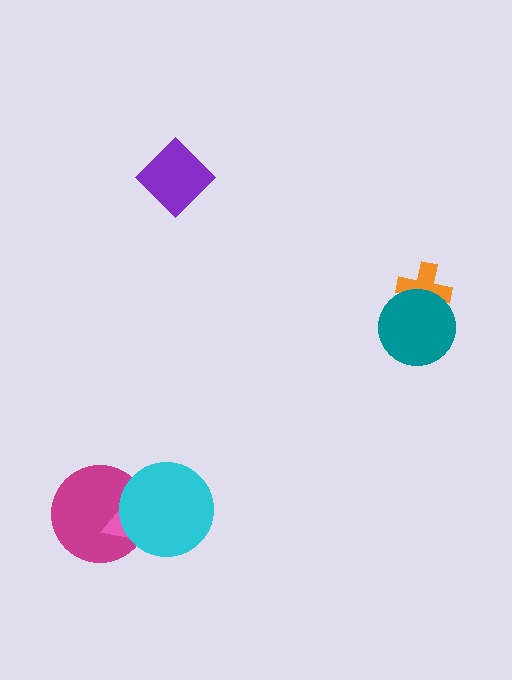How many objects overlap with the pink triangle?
2 objects overlap with the pink triangle.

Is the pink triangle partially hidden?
Yes, it is partially covered by another shape.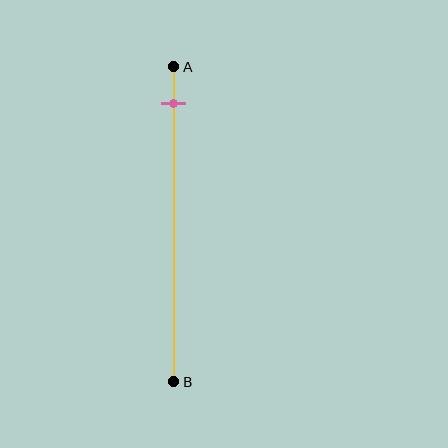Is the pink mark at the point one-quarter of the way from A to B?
No, the mark is at about 10% from A, not at the 25% one-quarter point.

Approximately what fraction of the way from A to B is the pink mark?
The pink mark is approximately 10% of the way from A to B.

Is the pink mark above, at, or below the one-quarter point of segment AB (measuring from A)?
The pink mark is above the one-quarter point of segment AB.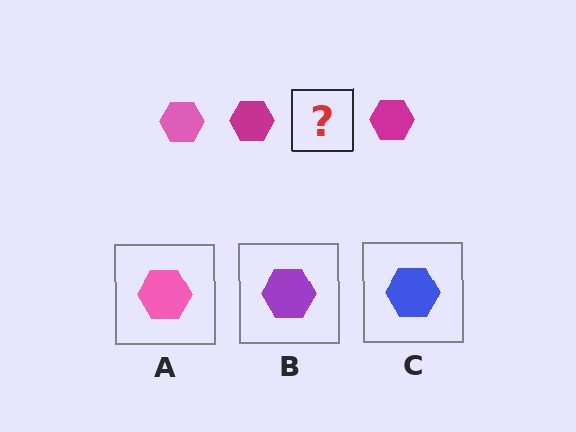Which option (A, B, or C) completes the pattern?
A.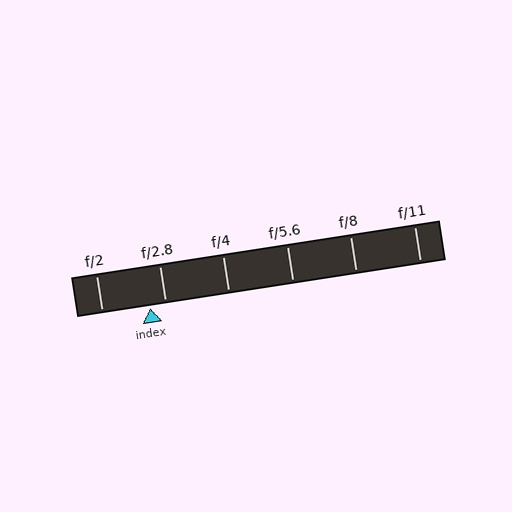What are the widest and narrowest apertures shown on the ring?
The widest aperture shown is f/2 and the narrowest is f/11.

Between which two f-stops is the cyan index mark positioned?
The index mark is between f/2 and f/2.8.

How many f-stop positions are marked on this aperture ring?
There are 6 f-stop positions marked.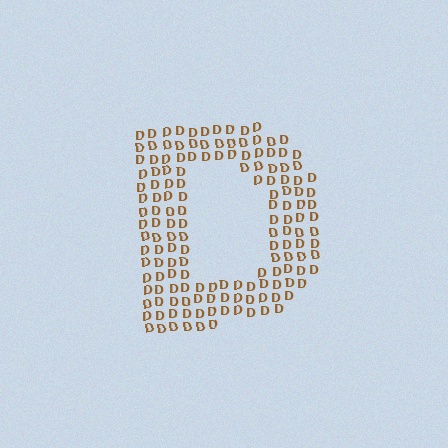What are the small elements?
The small elements are letter D's.